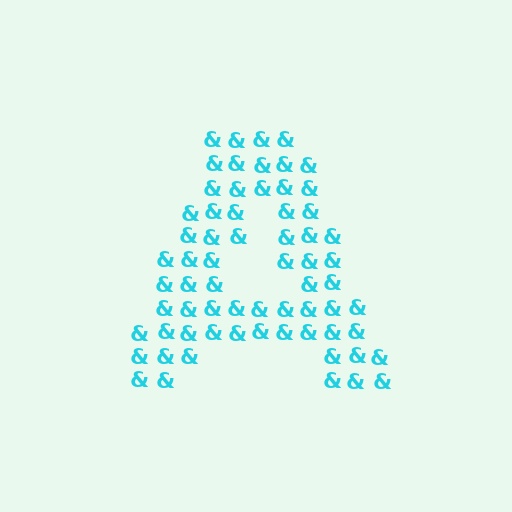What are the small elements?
The small elements are ampersands.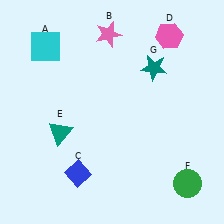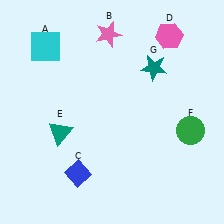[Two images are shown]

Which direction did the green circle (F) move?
The green circle (F) moved up.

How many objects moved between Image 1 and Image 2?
1 object moved between the two images.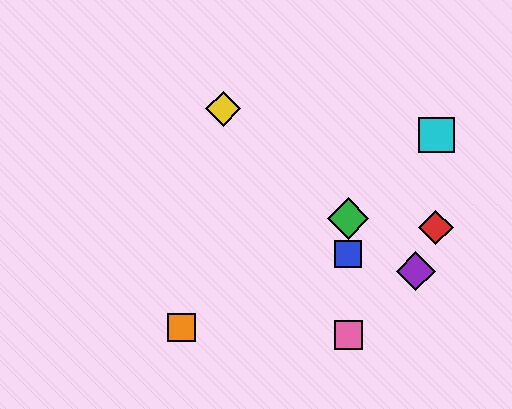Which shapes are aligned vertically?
The blue square, the green diamond, the pink square are aligned vertically.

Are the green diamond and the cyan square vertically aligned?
No, the green diamond is at x≈348 and the cyan square is at x≈436.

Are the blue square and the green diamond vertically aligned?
Yes, both are at x≈348.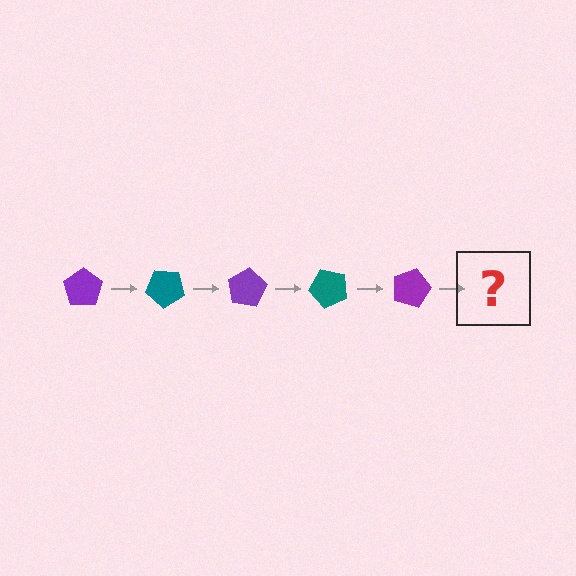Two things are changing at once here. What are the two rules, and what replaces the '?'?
The two rules are that it rotates 40 degrees each step and the color cycles through purple and teal. The '?' should be a teal pentagon, rotated 200 degrees from the start.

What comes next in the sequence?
The next element should be a teal pentagon, rotated 200 degrees from the start.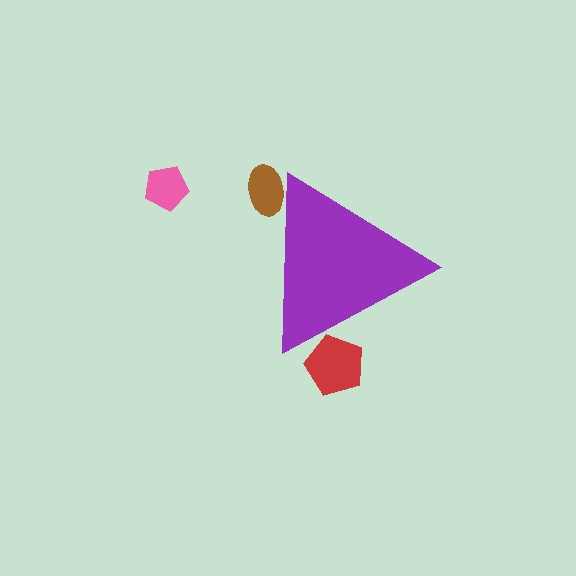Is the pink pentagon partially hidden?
No, the pink pentagon is fully visible.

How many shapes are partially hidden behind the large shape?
2 shapes are partially hidden.